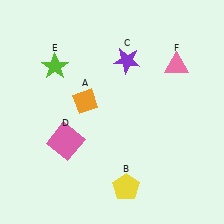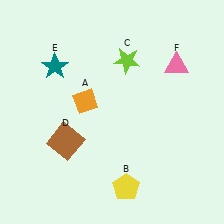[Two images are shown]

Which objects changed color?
C changed from purple to lime. D changed from pink to brown. E changed from lime to teal.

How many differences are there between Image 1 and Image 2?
There are 3 differences between the two images.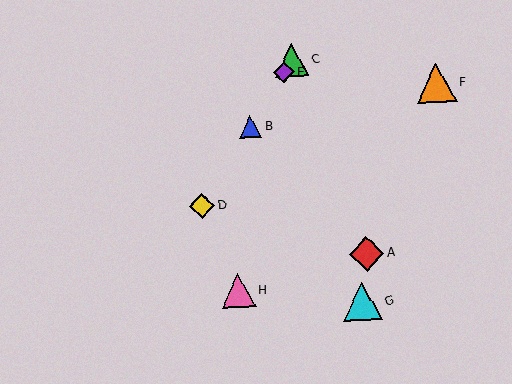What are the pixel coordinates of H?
Object H is at (238, 291).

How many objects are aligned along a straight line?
4 objects (B, C, D, E) are aligned along a straight line.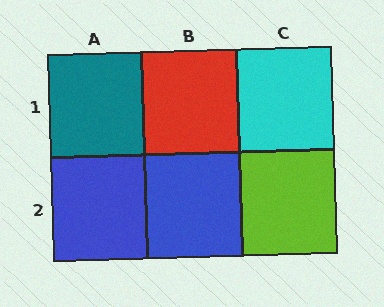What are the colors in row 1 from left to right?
Teal, red, cyan.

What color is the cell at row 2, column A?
Blue.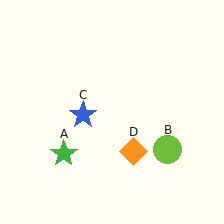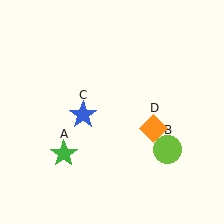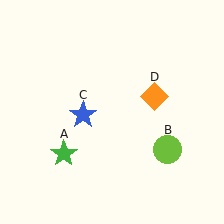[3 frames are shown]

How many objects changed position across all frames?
1 object changed position: orange diamond (object D).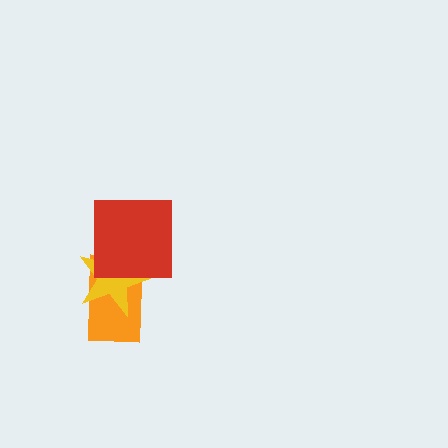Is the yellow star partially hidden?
Yes, it is partially covered by another shape.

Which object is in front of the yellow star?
The red square is in front of the yellow star.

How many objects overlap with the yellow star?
2 objects overlap with the yellow star.